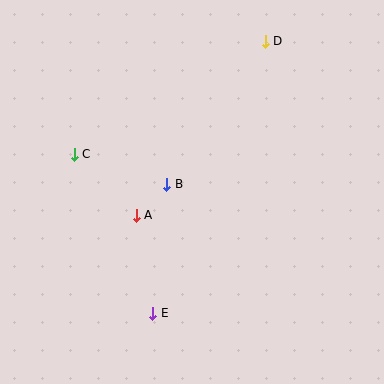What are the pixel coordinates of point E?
Point E is at (153, 313).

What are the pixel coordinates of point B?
Point B is at (167, 184).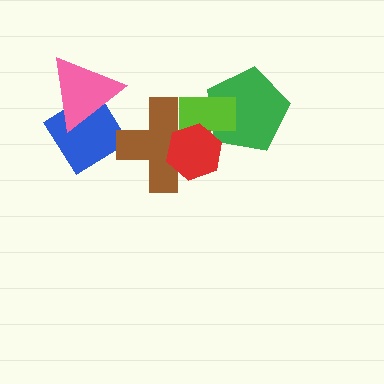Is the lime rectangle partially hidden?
Yes, it is partially covered by another shape.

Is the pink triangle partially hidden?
No, no other shape covers it.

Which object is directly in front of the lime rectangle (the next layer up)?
The brown cross is directly in front of the lime rectangle.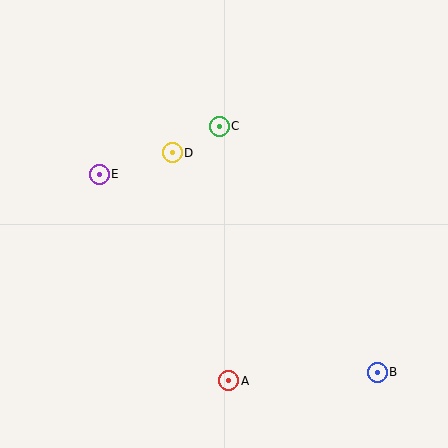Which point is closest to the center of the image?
Point D at (172, 153) is closest to the center.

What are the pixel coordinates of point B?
Point B is at (377, 372).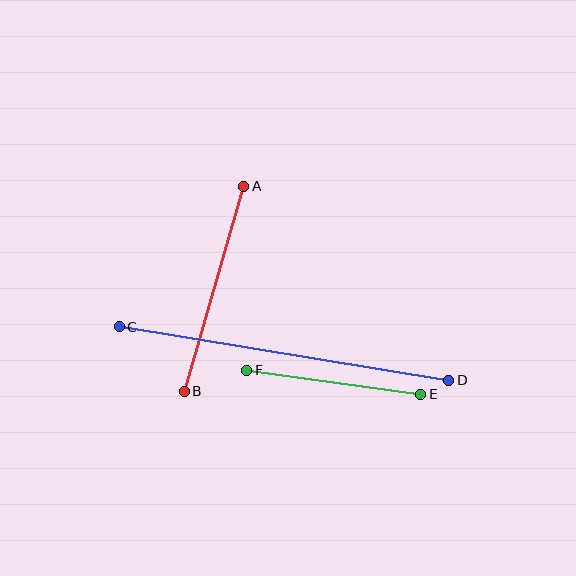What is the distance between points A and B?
The distance is approximately 213 pixels.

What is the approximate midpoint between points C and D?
The midpoint is at approximately (284, 354) pixels.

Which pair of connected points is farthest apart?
Points C and D are farthest apart.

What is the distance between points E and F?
The distance is approximately 176 pixels.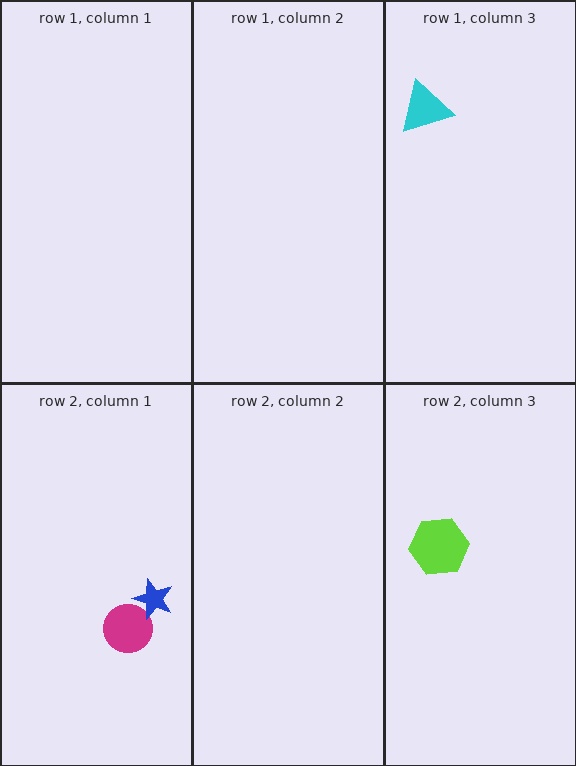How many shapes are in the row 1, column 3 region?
1.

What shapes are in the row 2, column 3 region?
The lime hexagon.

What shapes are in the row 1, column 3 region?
The cyan triangle.